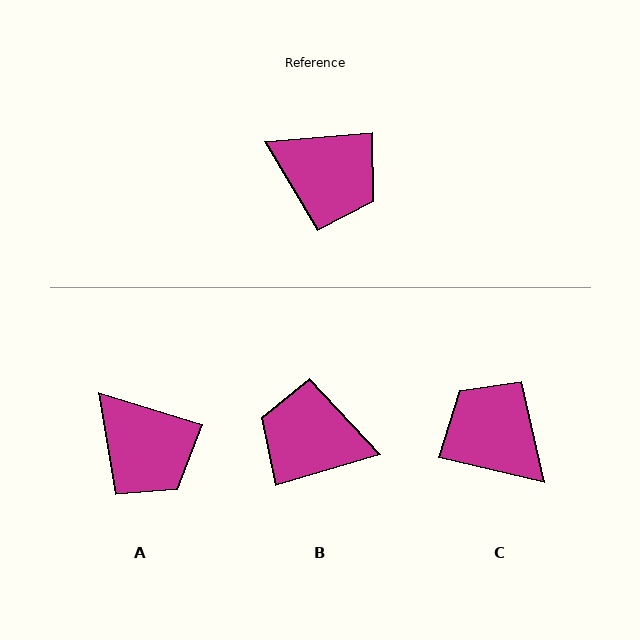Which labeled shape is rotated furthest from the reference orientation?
B, about 168 degrees away.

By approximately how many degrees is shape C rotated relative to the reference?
Approximately 162 degrees counter-clockwise.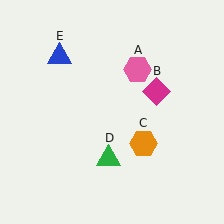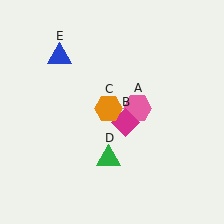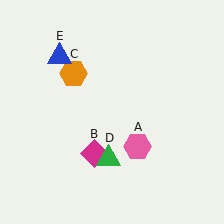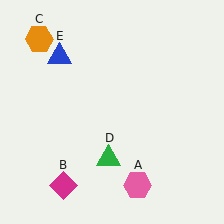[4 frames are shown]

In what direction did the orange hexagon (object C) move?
The orange hexagon (object C) moved up and to the left.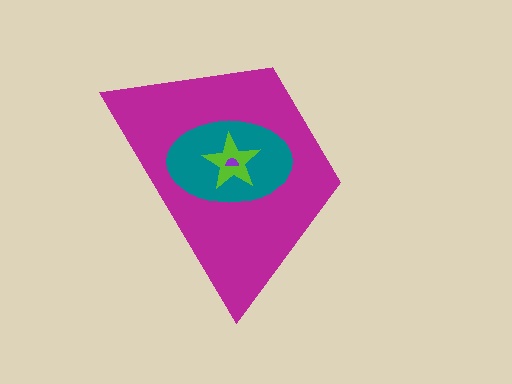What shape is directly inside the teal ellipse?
The lime star.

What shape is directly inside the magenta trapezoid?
The teal ellipse.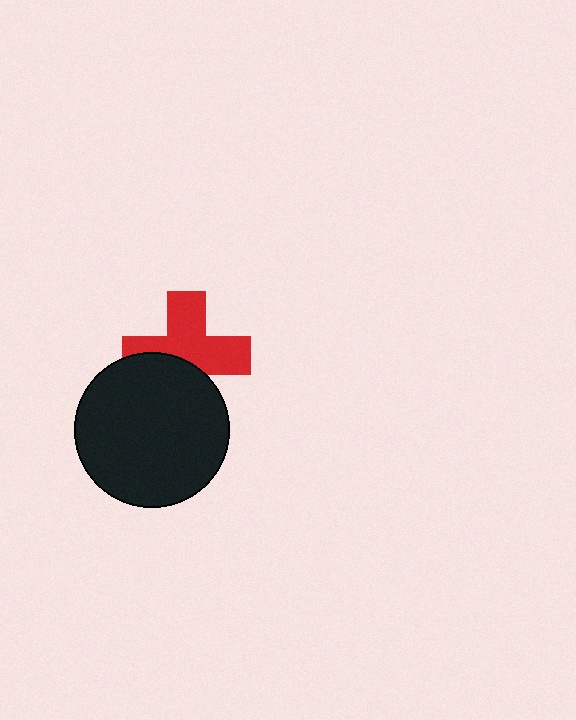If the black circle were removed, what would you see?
You would see the complete red cross.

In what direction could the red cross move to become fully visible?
The red cross could move up. That would shift it out from behind the black circle entirely.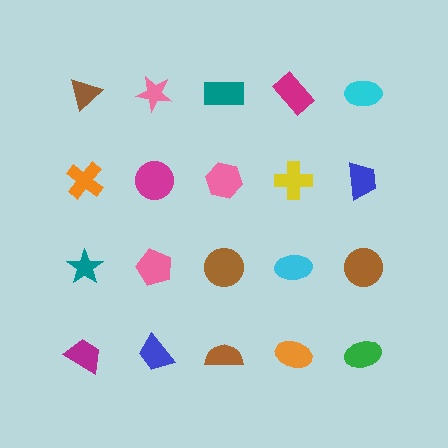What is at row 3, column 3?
A brown circle.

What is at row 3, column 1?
A teal star.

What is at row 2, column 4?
A yellow cross.